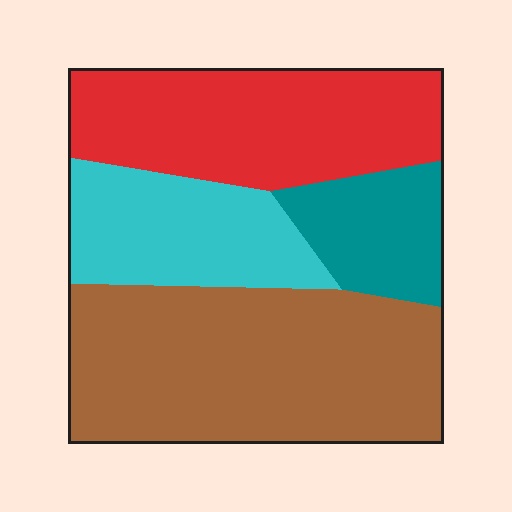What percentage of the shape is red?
Red takes up about one quarter (1/4) of the shape.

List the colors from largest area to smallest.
From largest to smallest: brown, red, cyan, teal.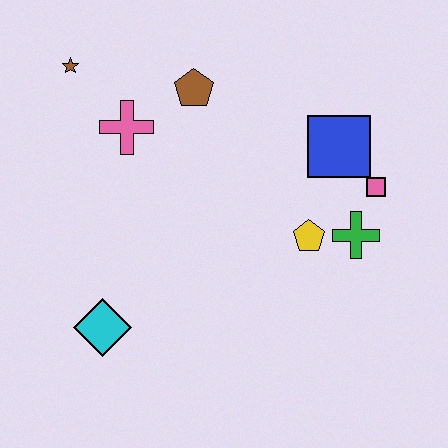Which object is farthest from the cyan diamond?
The pink square is farthest from the cyan diamond.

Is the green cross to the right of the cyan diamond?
Yes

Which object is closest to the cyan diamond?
The pink cross is closest to the cyan diamond.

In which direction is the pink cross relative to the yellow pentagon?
The pink cross is to the left of the yellow pentagon.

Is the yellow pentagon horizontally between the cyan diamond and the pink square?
Yes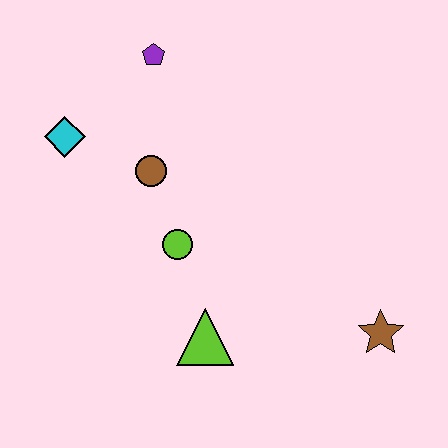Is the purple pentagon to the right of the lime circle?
No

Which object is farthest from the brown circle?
The brown star is farthest from the brown circle.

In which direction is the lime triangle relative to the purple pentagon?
The lime triangle is below the purple pentagon.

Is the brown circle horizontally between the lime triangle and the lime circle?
No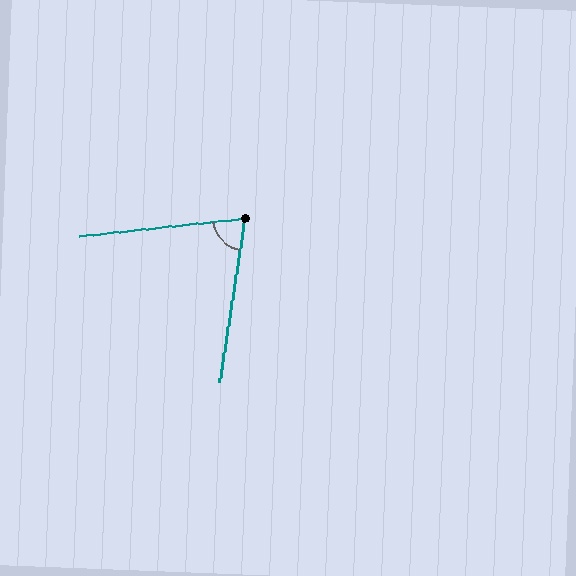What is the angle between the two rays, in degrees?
Approximately 75 degrees.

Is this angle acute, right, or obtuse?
It is acute.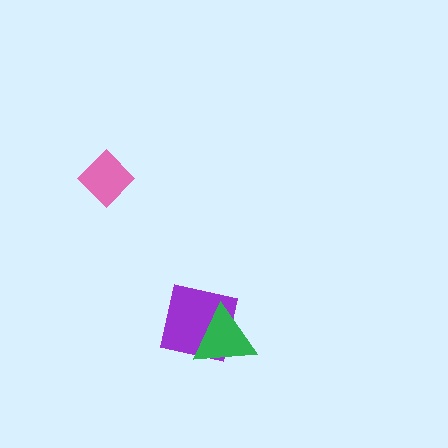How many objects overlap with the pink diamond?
0 objects overlap with the pink diamond.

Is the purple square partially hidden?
Yes, it is partially covered by another shape.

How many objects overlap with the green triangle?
1 object overlaps with the green triangle.